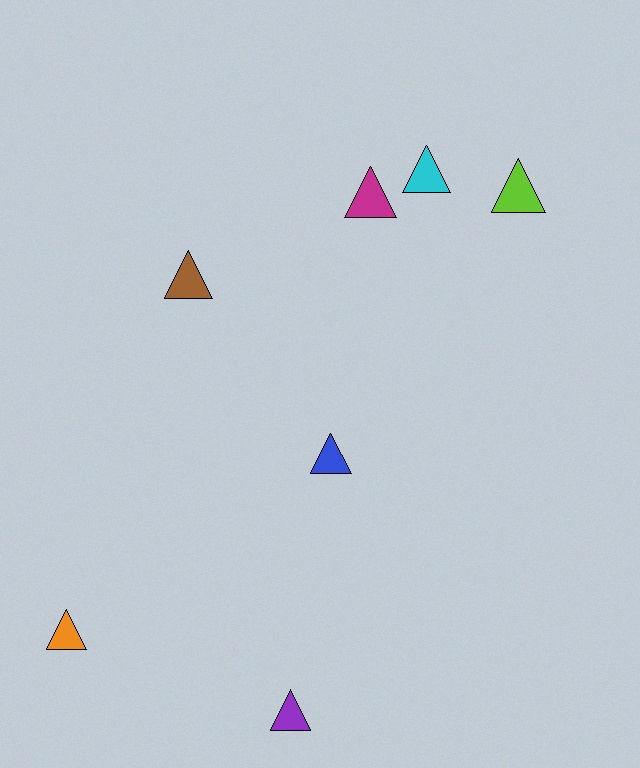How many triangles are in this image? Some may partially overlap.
There are 7 triangles.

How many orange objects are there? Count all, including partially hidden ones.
There is 1 orange object.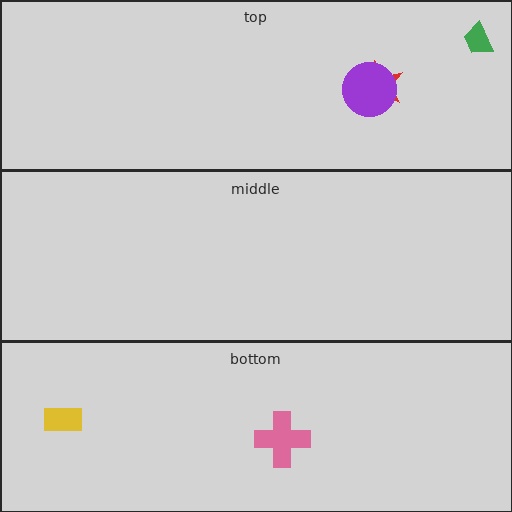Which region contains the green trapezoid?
The top region.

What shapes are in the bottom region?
The yellow rectangle, the pink cross.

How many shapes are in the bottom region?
2.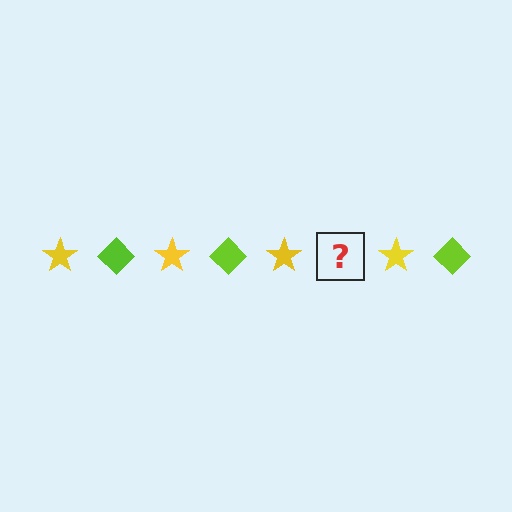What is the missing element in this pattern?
The missing element is a lime diamond.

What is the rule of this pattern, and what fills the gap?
The rule is that the pattern alternates between yellow star and lime diamond. The gap should be filled with a lime diamond.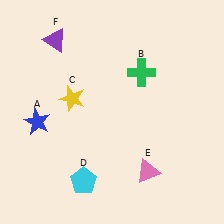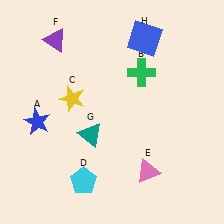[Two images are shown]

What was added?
A teal triangle (G), a blue square (H) were added in Image 2.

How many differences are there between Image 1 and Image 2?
There are 2 differences between the two images.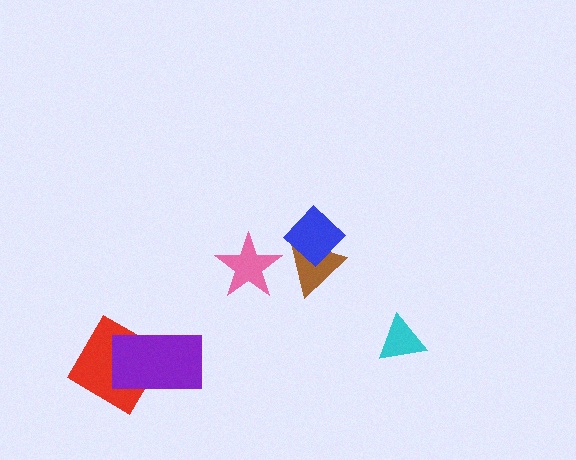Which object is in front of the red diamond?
The purple rectangle is in front of the red diamond.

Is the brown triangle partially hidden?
Yes, it is partially covered by another shape.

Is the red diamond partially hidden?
Yes, it is partially covered by another shape.